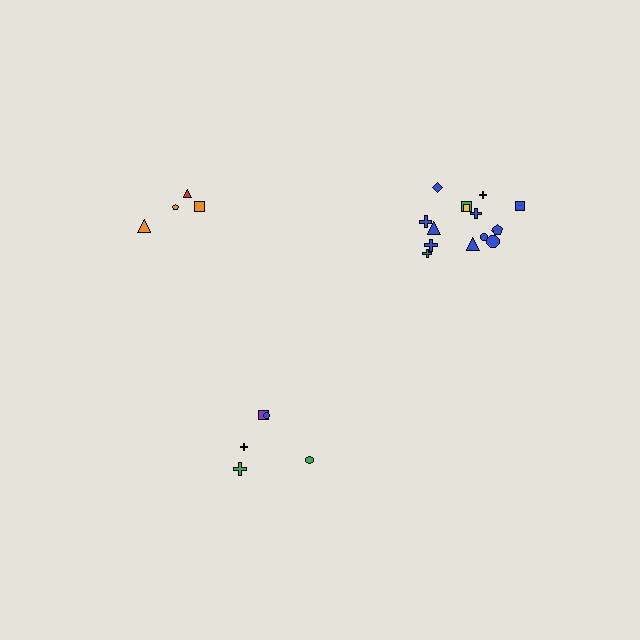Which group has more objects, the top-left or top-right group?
The top-right group.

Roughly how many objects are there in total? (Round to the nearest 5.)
Roughly 25 objects in total.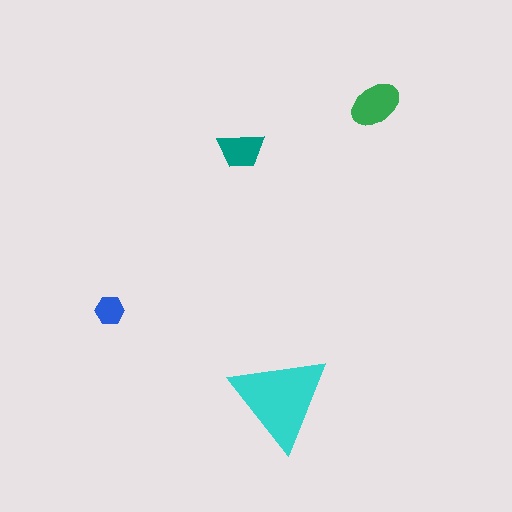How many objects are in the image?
There are 4 objects in the image.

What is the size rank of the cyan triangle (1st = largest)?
1st.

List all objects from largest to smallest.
The cyan triangle, the green ellipse, the teal trapezoid, the blue hexagon.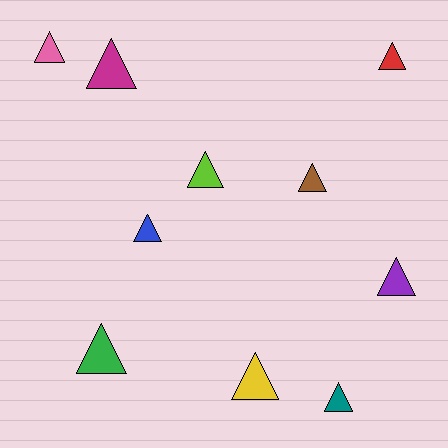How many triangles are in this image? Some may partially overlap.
There are 10 triangles.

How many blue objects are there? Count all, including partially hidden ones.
There is 1 blue object.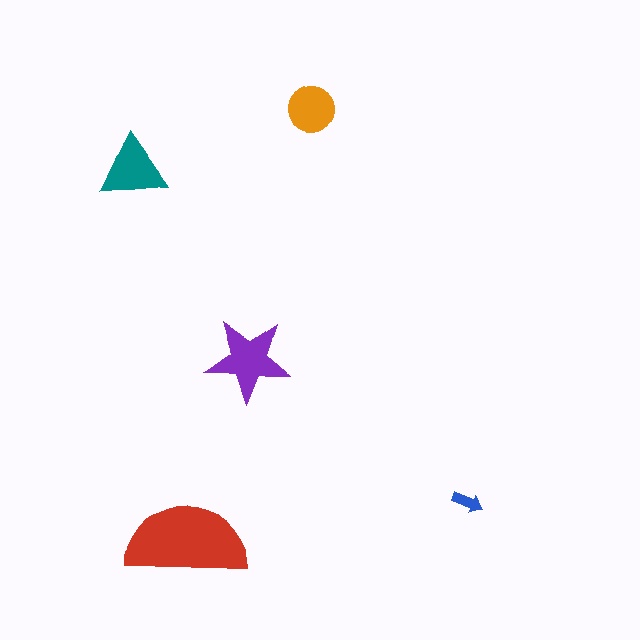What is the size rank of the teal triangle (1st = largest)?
3rd.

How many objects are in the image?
There are 5 objects in the image.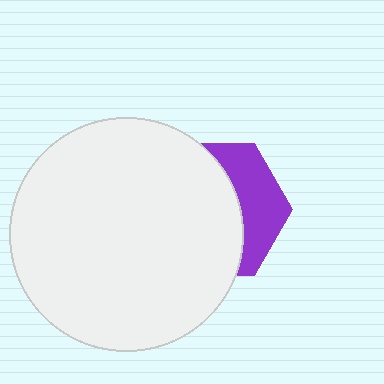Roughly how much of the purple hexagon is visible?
A small part of it is visible (roughly 35%).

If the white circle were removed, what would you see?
You would see the complete purple hexagon.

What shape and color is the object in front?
The object in front is a white circle.